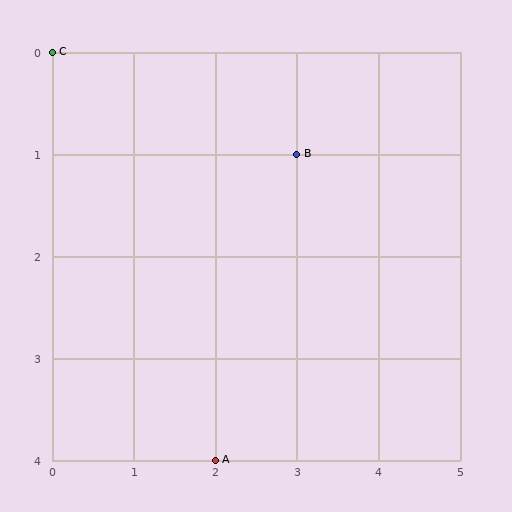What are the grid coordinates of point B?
Point B is at grid coordinates (3, 1).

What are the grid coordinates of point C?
Point C is at grid coordinates (0, 0).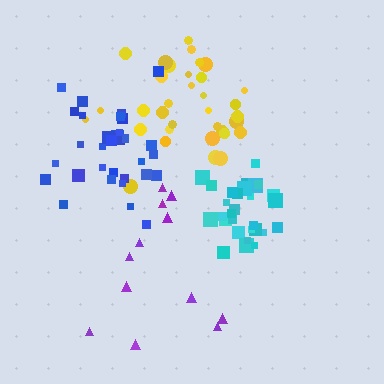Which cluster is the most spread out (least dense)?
Purple.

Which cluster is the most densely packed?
Cyan.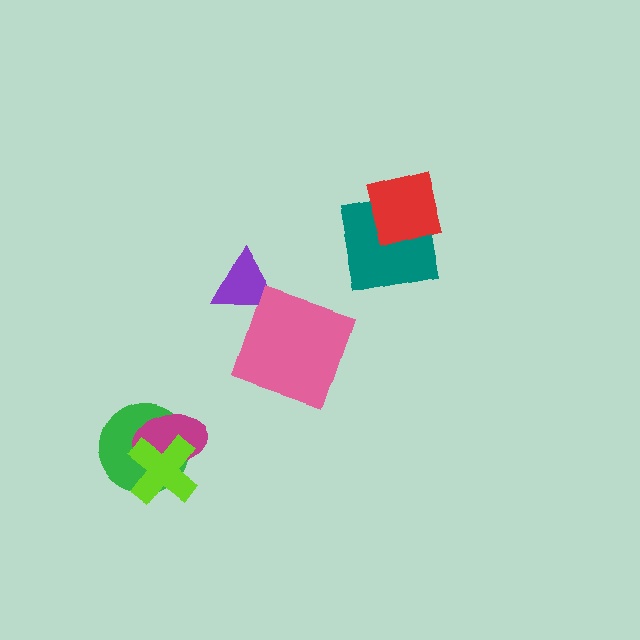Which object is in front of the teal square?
The red square is in front of the teal square.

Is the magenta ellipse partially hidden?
Yes, it is partially covered by another shape.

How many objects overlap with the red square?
1 object overlaps with the red square.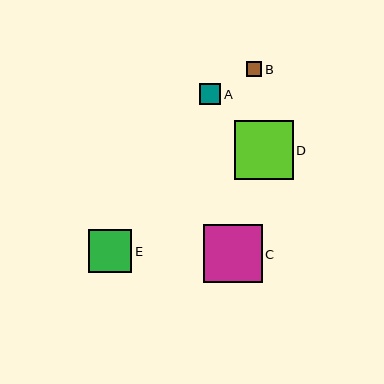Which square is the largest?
Square D is the largest with a size of approximately 59 pixels.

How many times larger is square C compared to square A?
Square C is approximately 2.8 times the size of square A.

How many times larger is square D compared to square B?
Square D is approximately 3.9 times the size of square B.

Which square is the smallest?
Square B is the smallest with a size of approximately 15 pixels.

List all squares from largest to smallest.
From largest to smallest: D, C, E, A, B.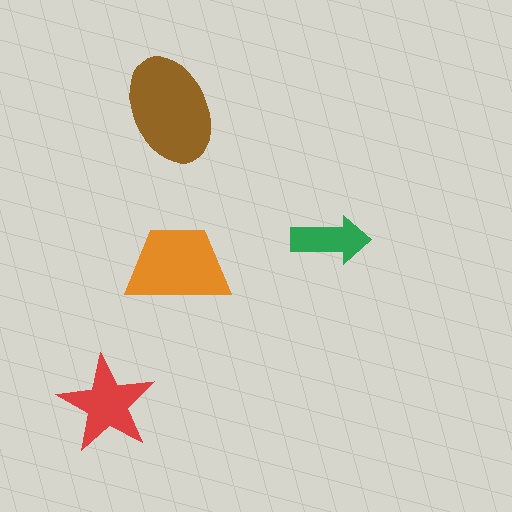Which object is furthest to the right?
The green arrow is rightmost.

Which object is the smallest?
The green arrow.